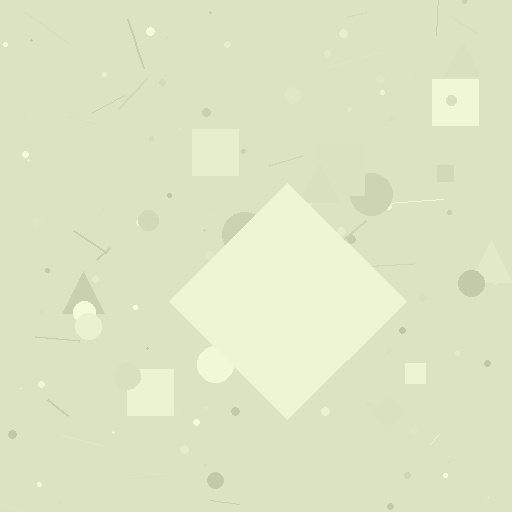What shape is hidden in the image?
A diamond is hidden in the image.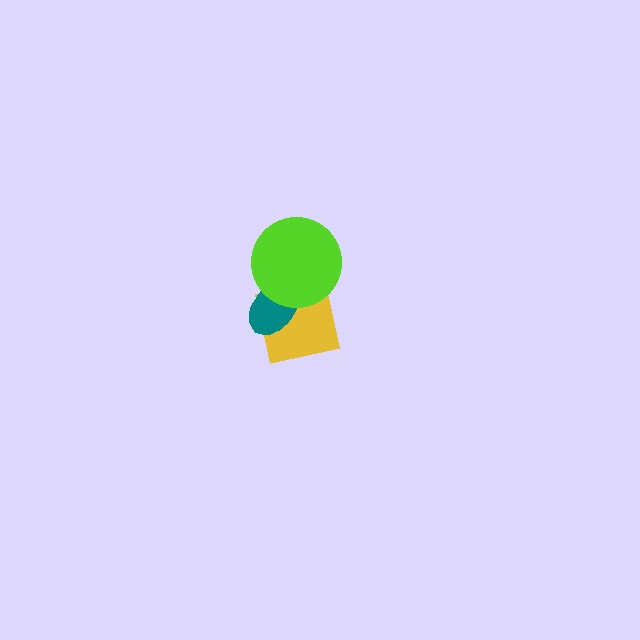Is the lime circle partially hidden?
No, no other shape covers it.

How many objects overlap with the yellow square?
2 objects overlap with the yellow square.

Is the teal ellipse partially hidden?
Yes, it is partially covered by another shape.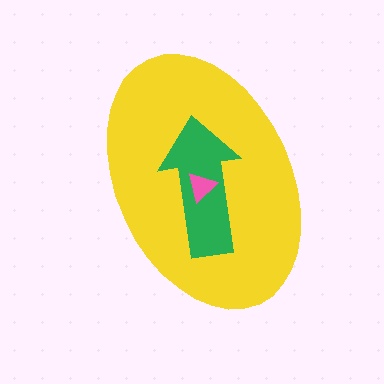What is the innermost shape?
The pink triangle.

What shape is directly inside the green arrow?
The pink triangle.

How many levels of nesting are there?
3.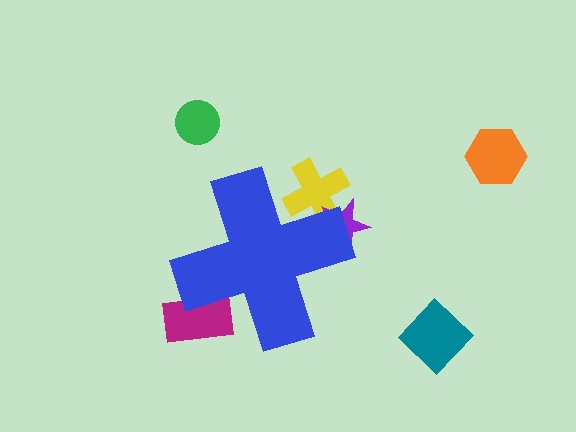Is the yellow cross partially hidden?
Yes, the yellow cross is partially hidden behind the blue cross.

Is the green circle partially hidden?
No, the green circle is fully visible.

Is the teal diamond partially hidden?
No, the teal diamond is fully visible.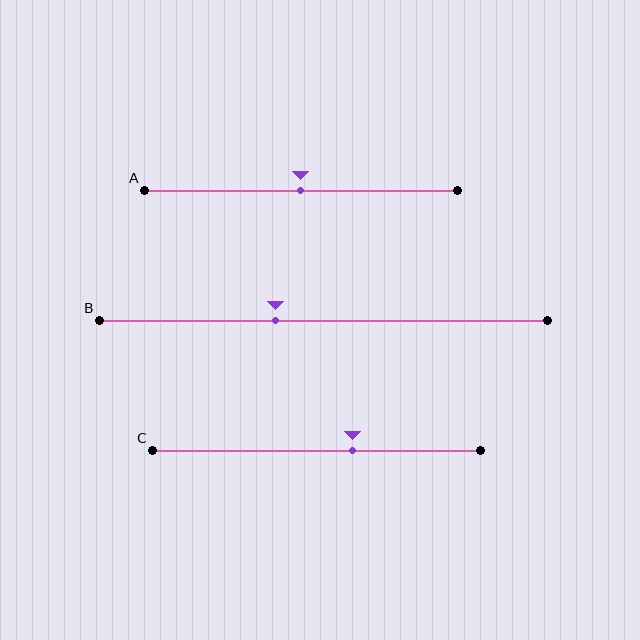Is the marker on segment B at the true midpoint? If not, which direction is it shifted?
No, the marker on segment B is shifted to the left by about 11% of the segment length.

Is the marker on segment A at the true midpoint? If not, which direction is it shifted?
Yes, the marker on segment A is at the true midpoint.